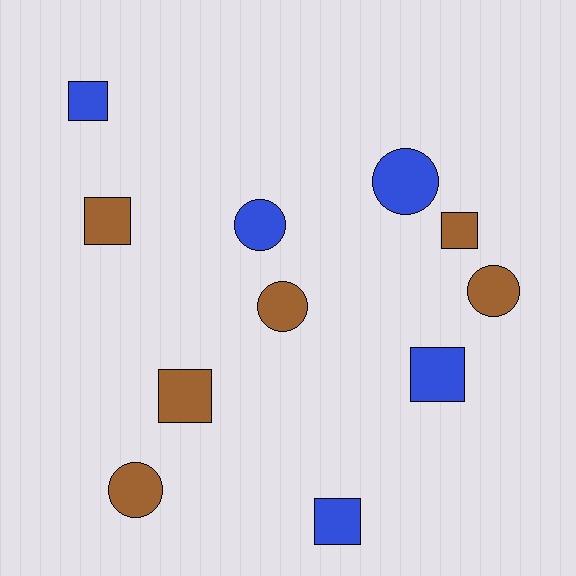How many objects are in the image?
There are 11 objects.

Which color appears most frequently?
Brown, with 6 objects.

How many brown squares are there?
There are 3 brown squares.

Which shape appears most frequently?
Square, with 6 objects.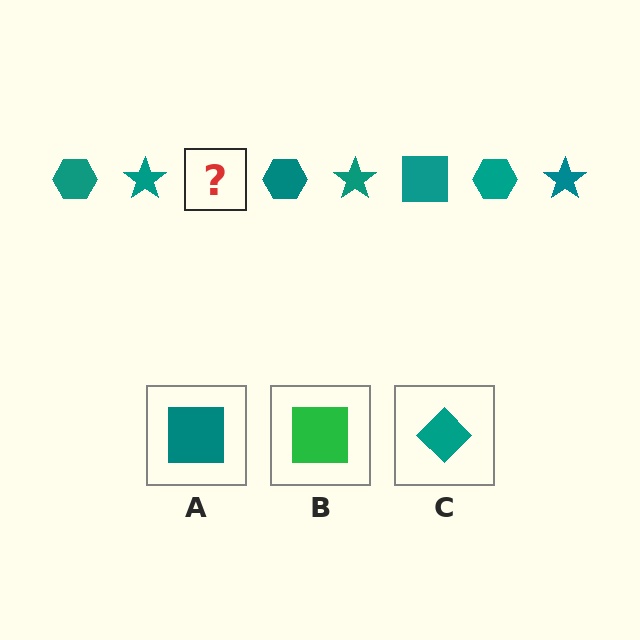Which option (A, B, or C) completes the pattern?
A.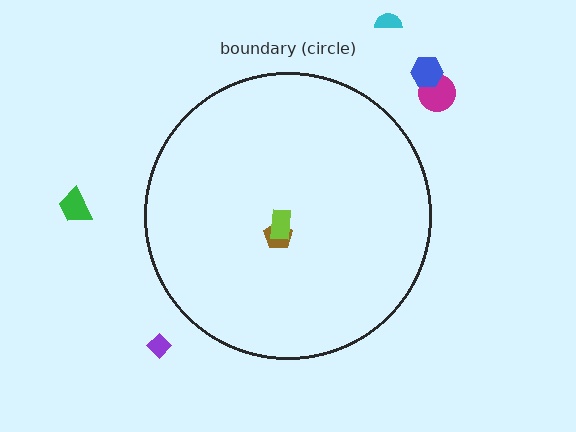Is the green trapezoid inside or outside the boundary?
Outside.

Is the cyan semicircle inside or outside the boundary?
Outside.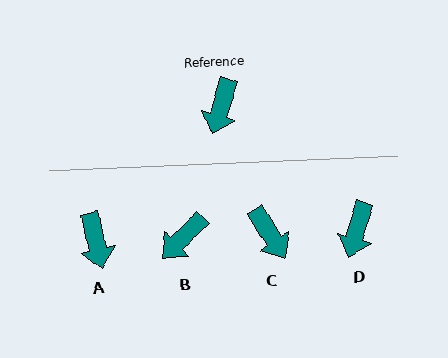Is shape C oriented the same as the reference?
No, it is off by about 49 degrees.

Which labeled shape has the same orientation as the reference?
D.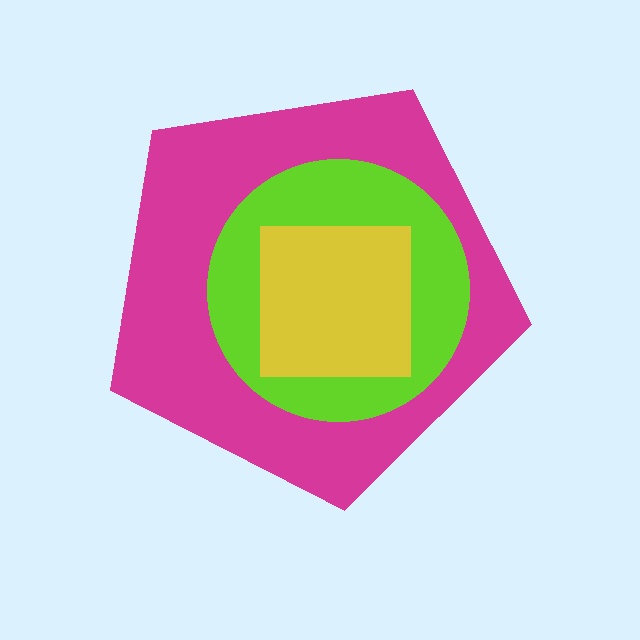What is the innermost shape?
The yellow square.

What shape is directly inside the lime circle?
The yellow square.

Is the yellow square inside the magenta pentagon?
Yes.